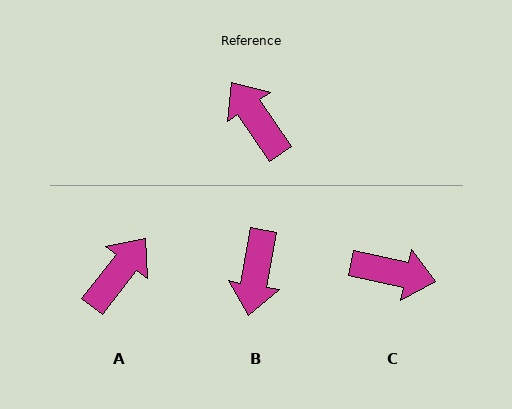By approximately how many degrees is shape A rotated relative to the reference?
Approximately 71 degrees clockwise.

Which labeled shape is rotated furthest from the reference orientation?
C, about 136 degrees away.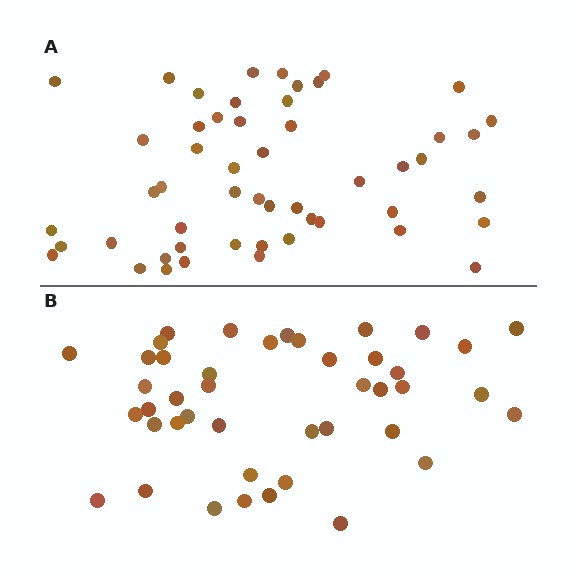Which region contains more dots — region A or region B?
Region A (the top region) has more dots.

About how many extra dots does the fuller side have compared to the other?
Region A has roughly 8 or so more dots than region B.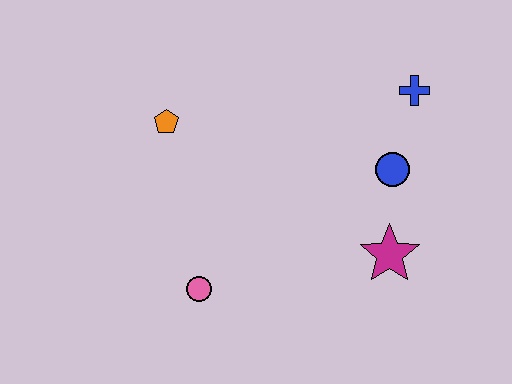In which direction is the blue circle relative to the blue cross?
The blue circle is below the blue cross.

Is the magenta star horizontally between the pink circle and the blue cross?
Yes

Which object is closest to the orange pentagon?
The pink circle is closest to the orange pentagon.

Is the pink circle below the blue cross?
Yes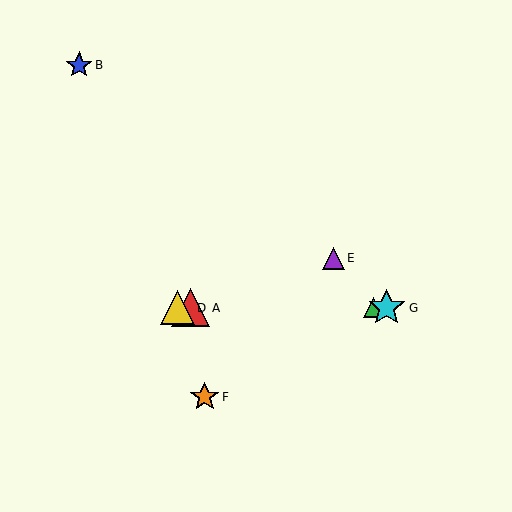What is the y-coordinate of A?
Object A is at y≈308.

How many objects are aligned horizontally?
4 objects (A, C, D, G) are aligned horizontally.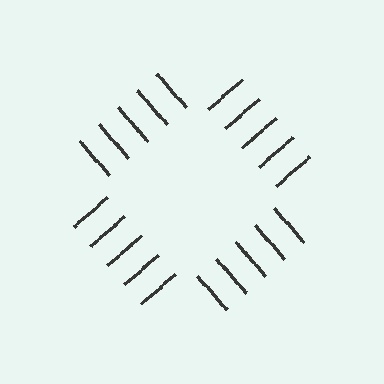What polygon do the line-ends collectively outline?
An illusory square — the line segments terminate on its edges but no continuous stroke is drawn.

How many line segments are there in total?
20 — 5 along each of the 4 edges.